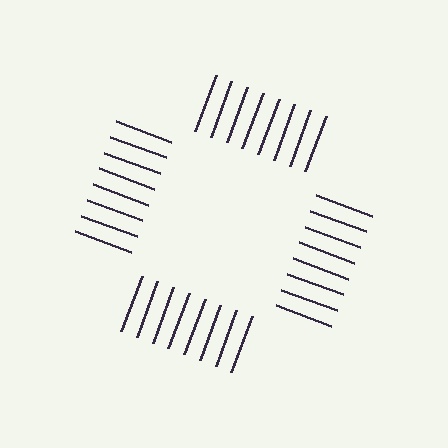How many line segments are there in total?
32 — 8 along each of the 4 edges.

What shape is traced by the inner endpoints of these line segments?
An illusory square — the line segments terminate on its edges but no continuous stroke is drawn.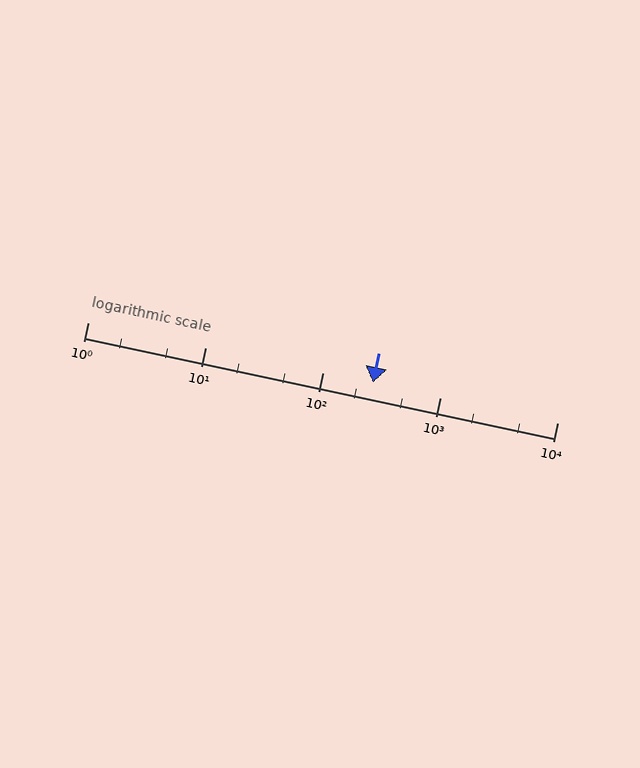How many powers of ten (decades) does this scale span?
The scale spans 4 decades, from 1 to 10000.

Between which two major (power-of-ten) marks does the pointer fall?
The pointer is between 100 and 1000.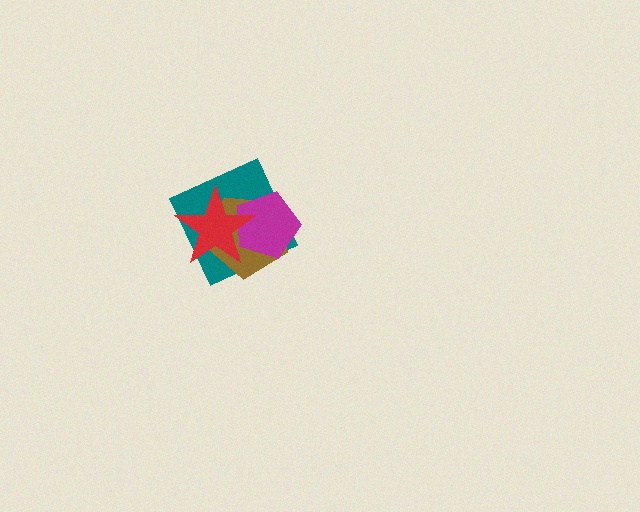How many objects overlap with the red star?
3 objects overlap with the red star.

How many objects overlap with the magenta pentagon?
3 objects overlap with the magenta pentagon.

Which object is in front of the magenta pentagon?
The red star is in front of the magenta pentagon.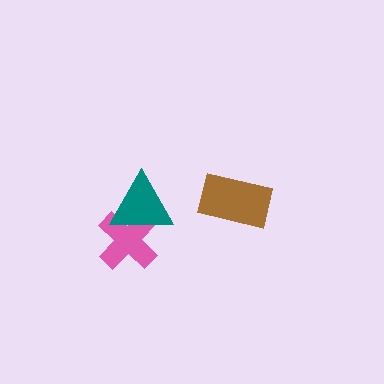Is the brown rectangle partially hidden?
No, no other shape covers it.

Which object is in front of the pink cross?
The teal triangle is in front of the pink cross.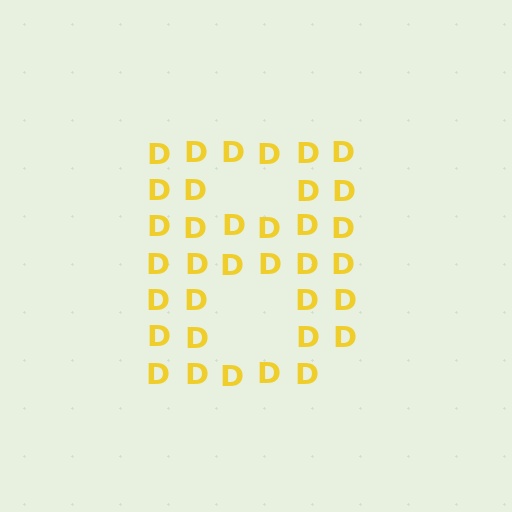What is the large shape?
The large shape is the letter B.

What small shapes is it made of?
It is made of small letter D's.